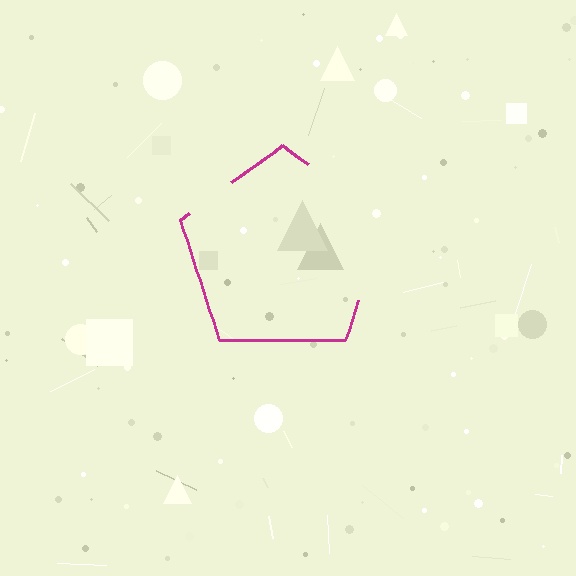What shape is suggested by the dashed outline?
The dashed outline suggests a pentagon.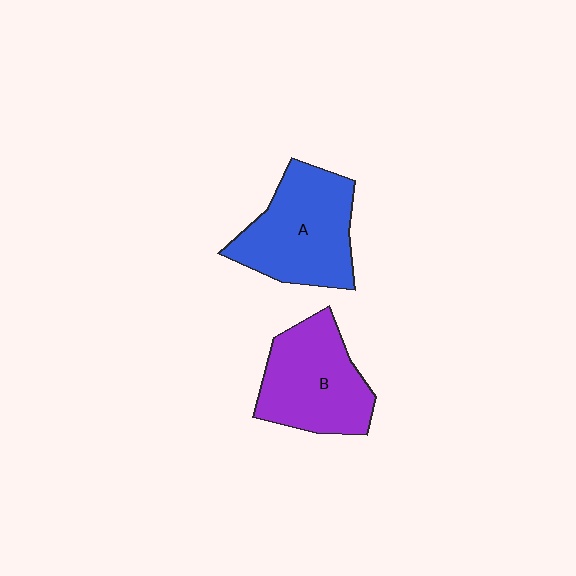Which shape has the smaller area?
Shape B (purple).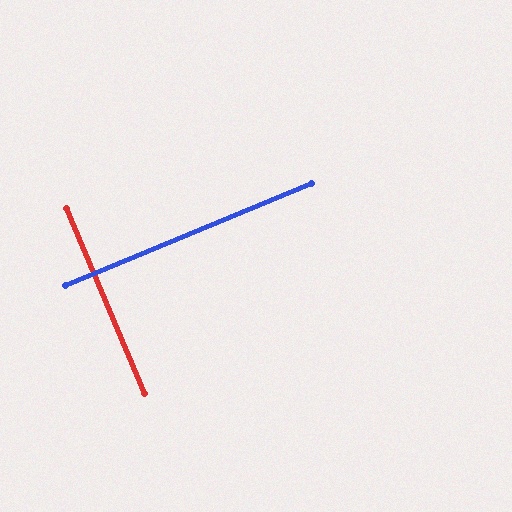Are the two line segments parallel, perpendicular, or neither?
Perpendicular — they meet at approximately 90°.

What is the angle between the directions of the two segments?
Approximately 90 degrees.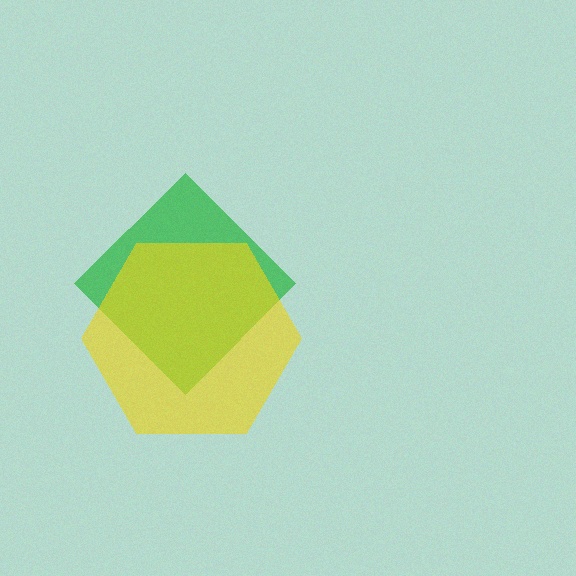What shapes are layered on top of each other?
The layered shapes are: a green diamond, a yellow hexagon.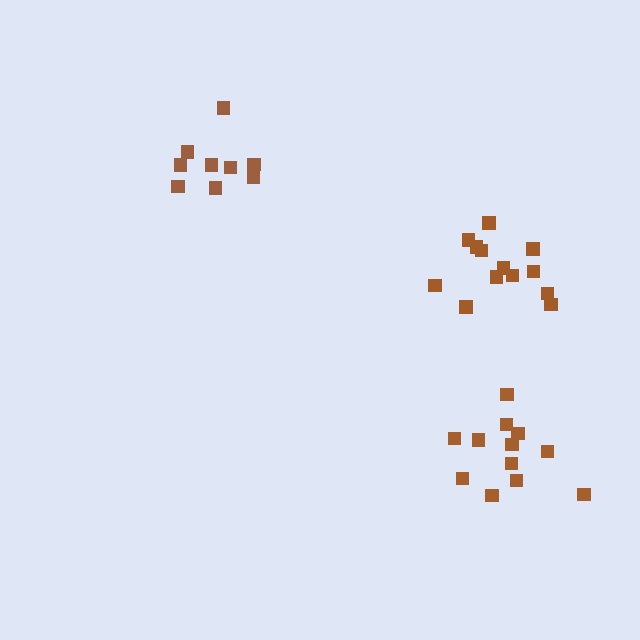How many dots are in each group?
Group 1: 9 dots, Group 2: 12 dots, Group 3: 13 dots (34 total).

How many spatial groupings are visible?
There are 3 spatial groupings.